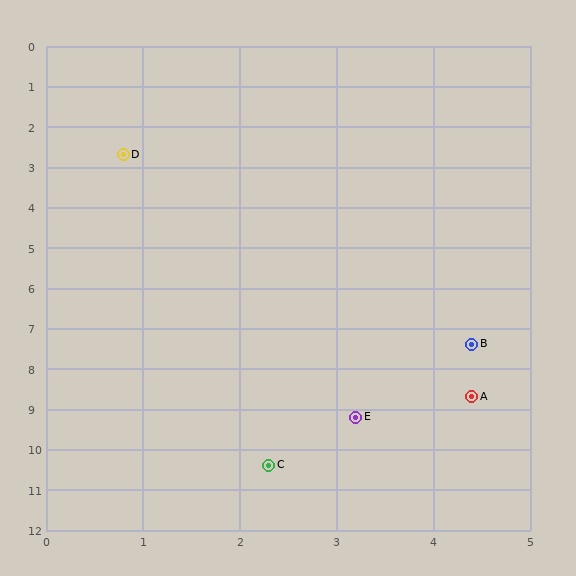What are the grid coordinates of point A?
Point A is at approximately (4.4, 8.7).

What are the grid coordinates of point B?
Point B is at approximately (4.4, 7.4).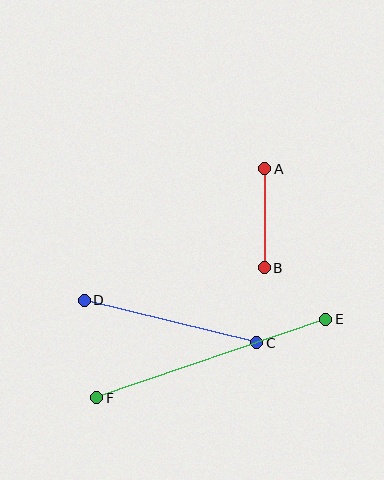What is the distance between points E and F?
The distance is approximately 242 pixels.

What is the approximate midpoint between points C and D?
The midpoint is at approximately (171, 321) pixels.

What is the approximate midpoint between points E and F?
The midpoint is at approximately (211, 359) pixels.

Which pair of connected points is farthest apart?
Points E and F are farthest apart.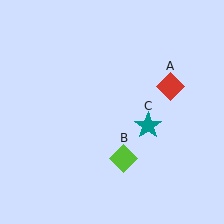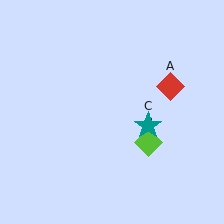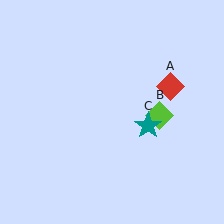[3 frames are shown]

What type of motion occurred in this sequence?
The lime diamond (object B) rotated counterclockwise around the center of the scene.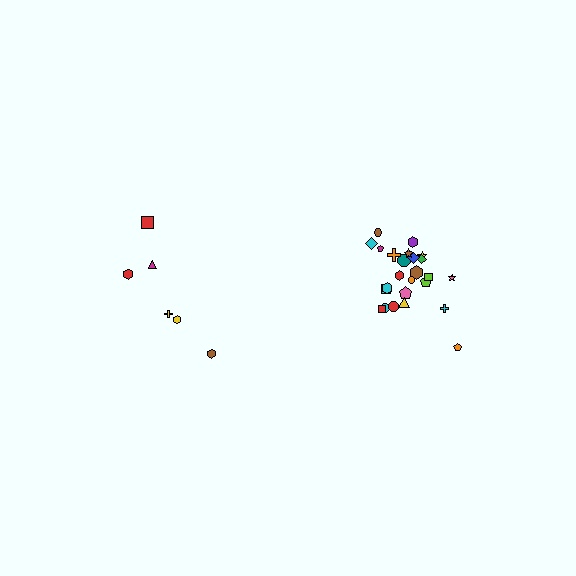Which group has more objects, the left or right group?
The right group.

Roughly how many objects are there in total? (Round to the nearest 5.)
Roughly 30 objects in total.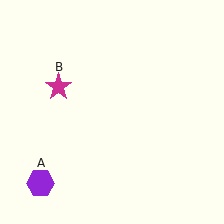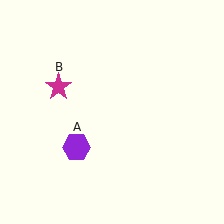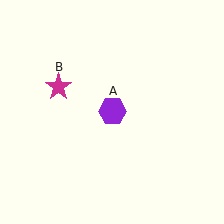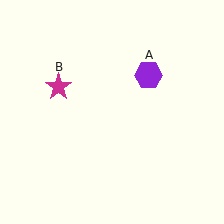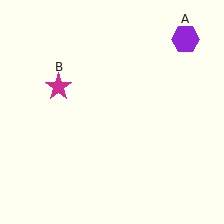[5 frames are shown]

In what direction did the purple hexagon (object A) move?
The purple hexagon (object A) moved up and to the right.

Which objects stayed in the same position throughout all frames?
Magenta star (object B) remained stationary.